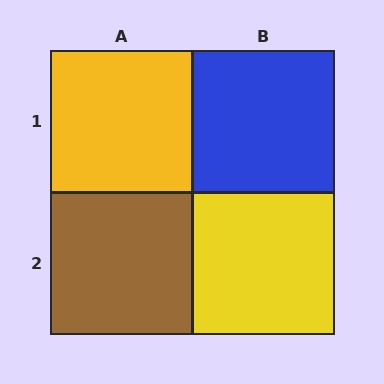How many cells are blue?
1 cell is blue.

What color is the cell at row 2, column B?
Yellow.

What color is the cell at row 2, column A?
Brown.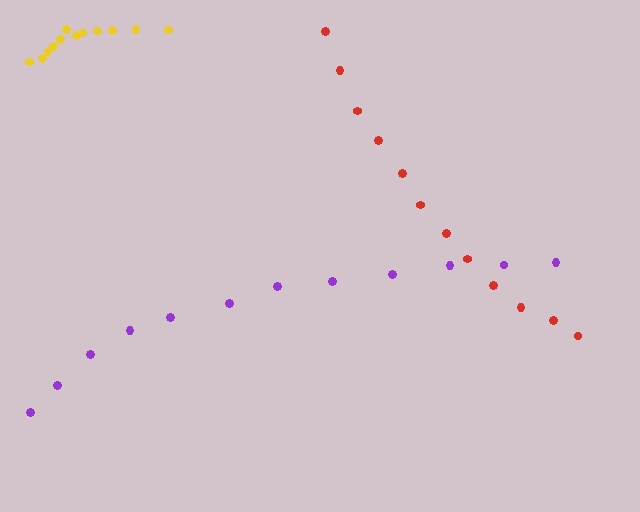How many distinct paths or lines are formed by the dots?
There are 3 distinct paths.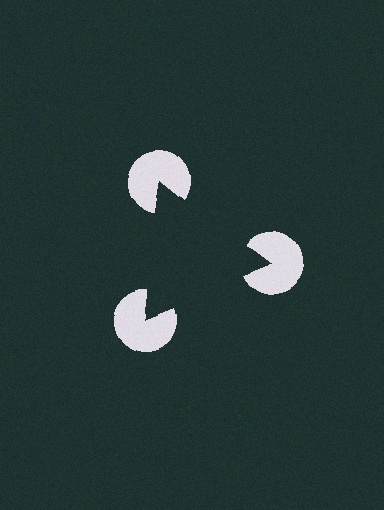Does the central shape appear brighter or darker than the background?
It typically appears slightly darker than the background, even though no actual brightness change is drawn.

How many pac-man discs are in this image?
There are 3 — one at each vertex of the illusory triangle.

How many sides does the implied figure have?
3 sides.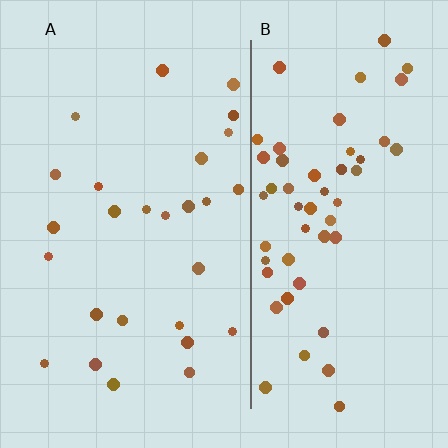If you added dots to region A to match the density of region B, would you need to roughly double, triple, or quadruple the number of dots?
Approximately double.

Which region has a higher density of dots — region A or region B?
B (the right).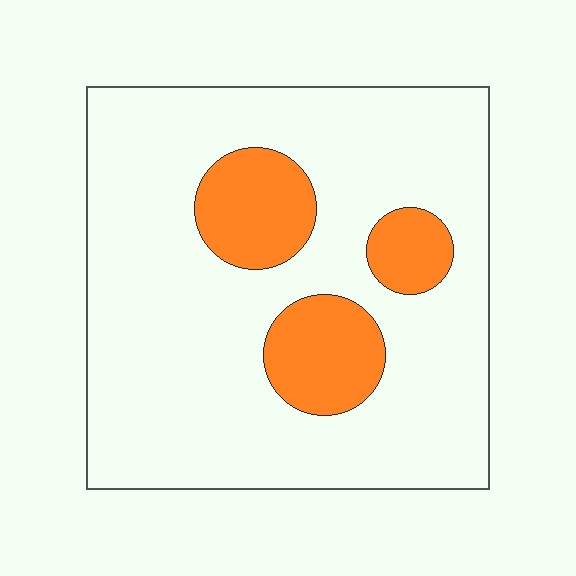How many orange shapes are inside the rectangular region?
3.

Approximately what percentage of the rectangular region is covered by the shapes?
Approximately 20%.